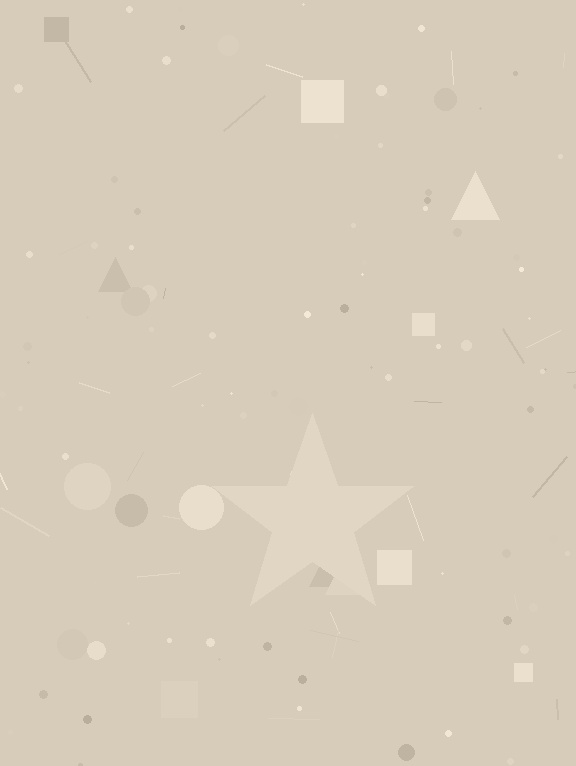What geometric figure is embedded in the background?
A star is embedded in the background.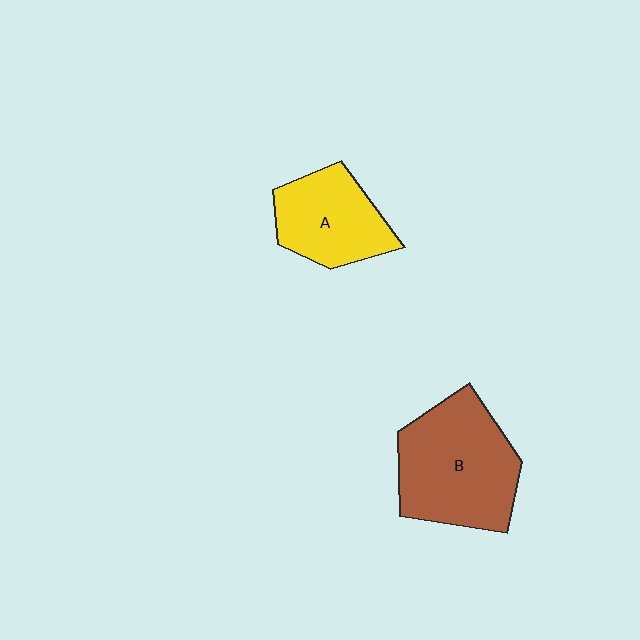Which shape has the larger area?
Shape B (brown).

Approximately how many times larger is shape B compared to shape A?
Approximately 1.5 times.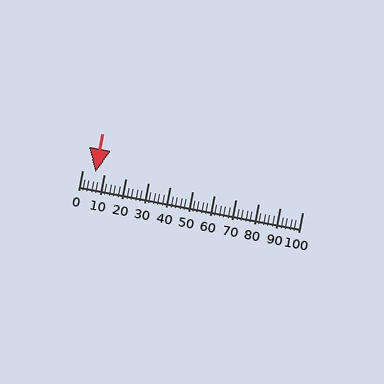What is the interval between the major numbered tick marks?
The major tick marks are spaced 10 units apart.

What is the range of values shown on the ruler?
The ruler shows values from 0 to 100.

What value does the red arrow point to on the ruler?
The red arrow points to approximately 6.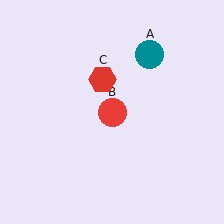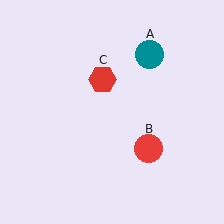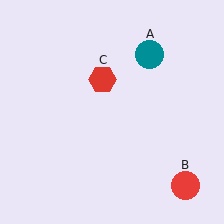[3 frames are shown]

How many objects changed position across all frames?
1 object changed position: red circle (object B).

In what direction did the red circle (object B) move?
The red circle (object B) moved down and to the right.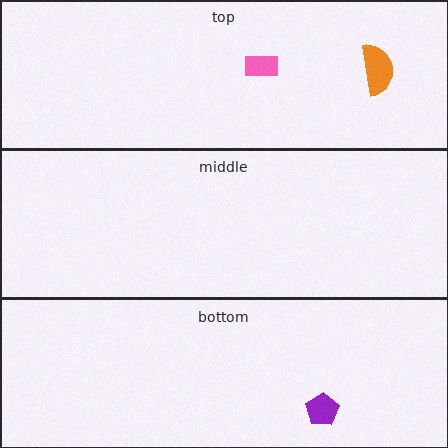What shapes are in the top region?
The orange semicircle, the pink rectangle.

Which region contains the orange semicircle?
The top region.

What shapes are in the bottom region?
The purple pentagon.